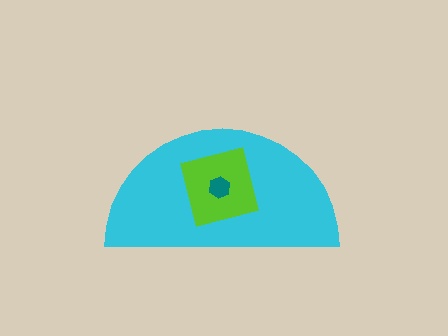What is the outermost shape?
The cyan semicircle.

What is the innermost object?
The teal hexagon.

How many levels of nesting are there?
3.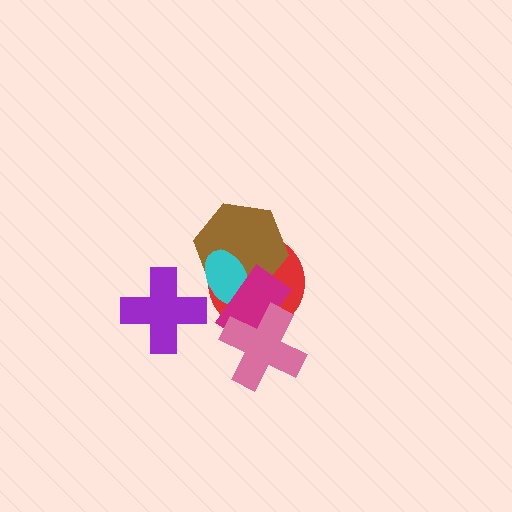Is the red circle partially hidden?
Yes, it is partially covered by another shape.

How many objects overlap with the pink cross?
2 objects overlap with the pink cross.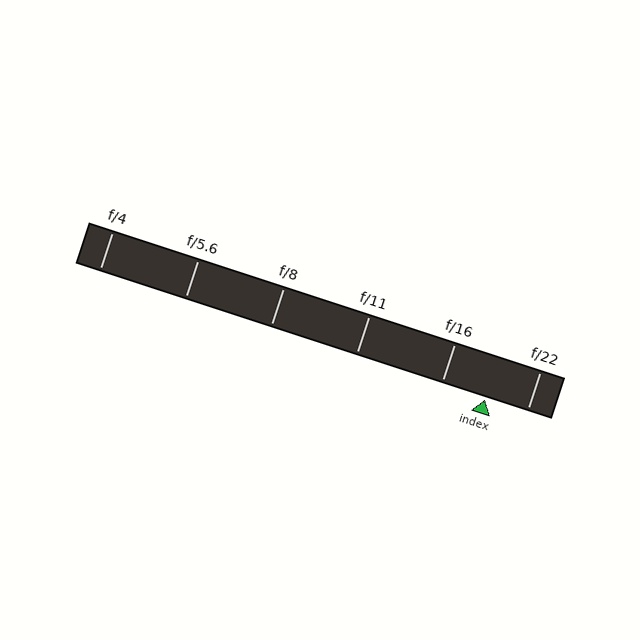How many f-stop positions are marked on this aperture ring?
There are 6 f-stop positions marked.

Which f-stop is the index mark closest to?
The index mark is closest to f/22.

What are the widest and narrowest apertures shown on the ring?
The widest aperture shown is f/4 and the narrowest is f/22.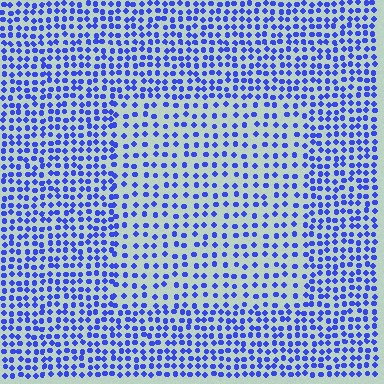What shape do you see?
I see a rectangle.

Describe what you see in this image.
The image contains small blue elements arranged at two different densities. A rectangle-shaped region is visible where the elements are less densely packed than the surrounding area.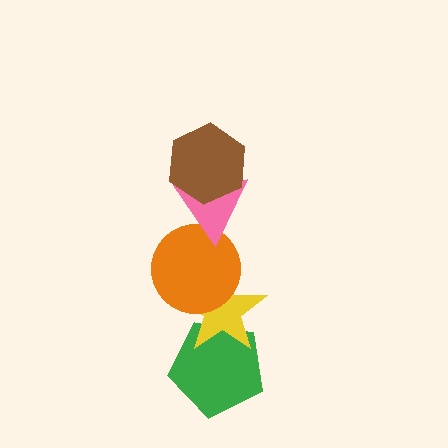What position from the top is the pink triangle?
The pink triangle is 2nd from the top.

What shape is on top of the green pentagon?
The yellow star is on top of the green pentagon.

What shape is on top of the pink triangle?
The brown hexagon is on top of the pink triangle.